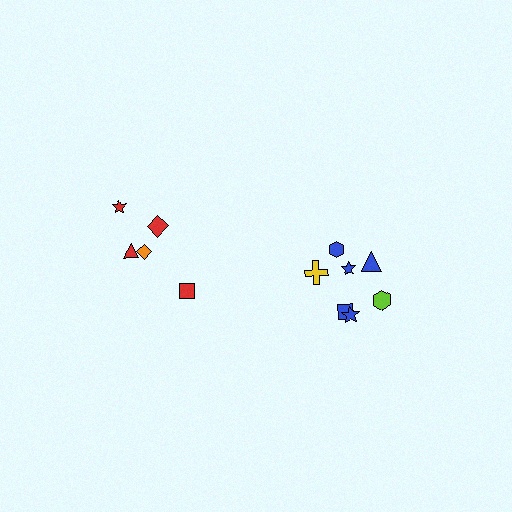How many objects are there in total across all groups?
There are 13 objects.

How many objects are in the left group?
There are 5 objects.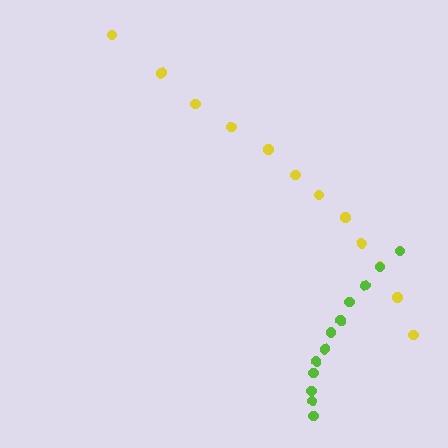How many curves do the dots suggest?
There are 2 distinct paths.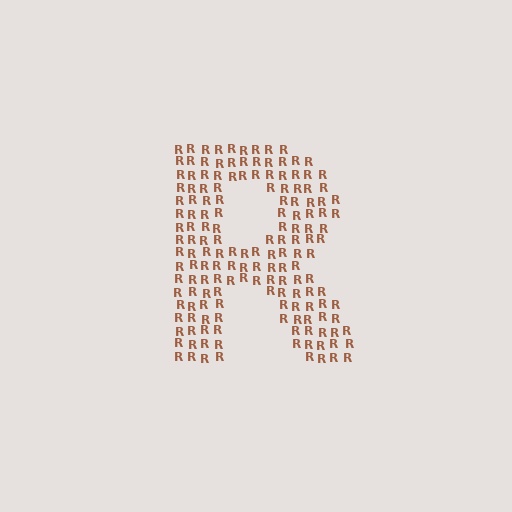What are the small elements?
The small elements are letter R's.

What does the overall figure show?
The overall figure shows the letter R.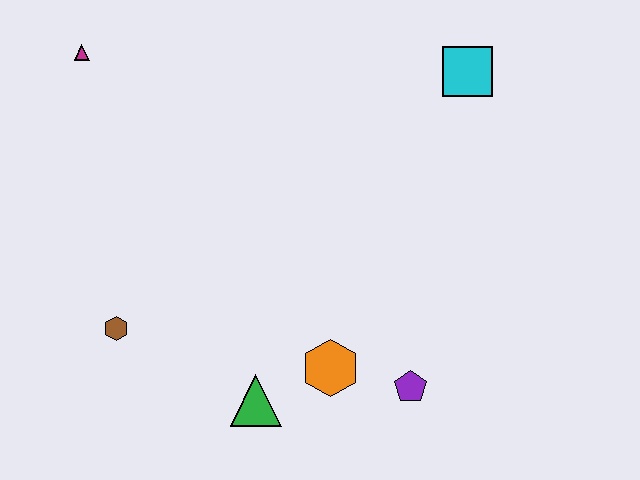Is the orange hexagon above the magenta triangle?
No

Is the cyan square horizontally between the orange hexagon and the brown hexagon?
No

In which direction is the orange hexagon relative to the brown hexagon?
The orange hexagon is to the right of the brown hexagon.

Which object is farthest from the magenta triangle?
The purple pentagon is farthest from the magenta triangle.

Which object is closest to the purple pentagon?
The orange hexagon is closest to the purple pentagon.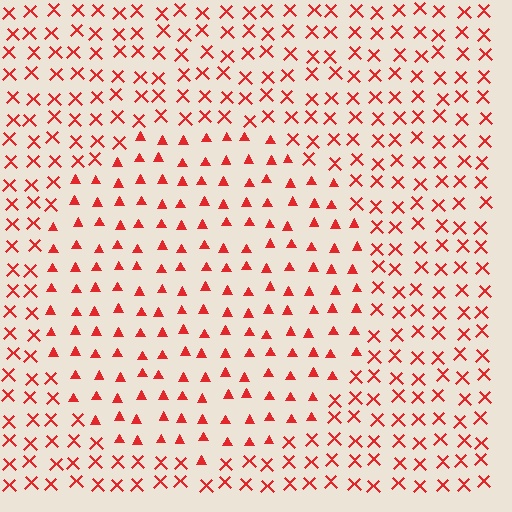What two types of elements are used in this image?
The image uses triangles inside the circle region and X marks outside it.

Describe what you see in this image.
The image is filled with small red elements arranged in a uniform grid. A circle-shaped region contains triangles, while the surrounding area contains X marks. The boundary is defined purely by the change in element shape.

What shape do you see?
I see a circle.